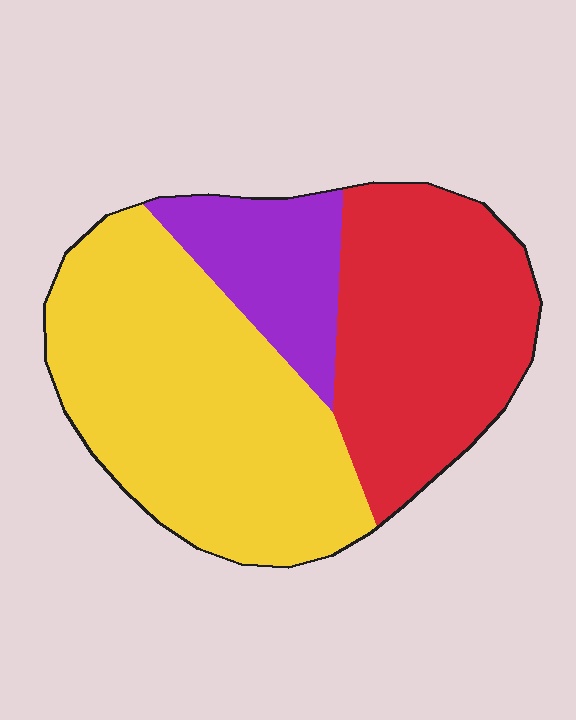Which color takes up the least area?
Purple, at roughly 15%.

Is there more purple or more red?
Red.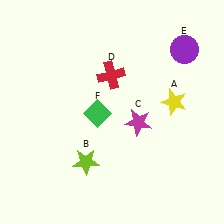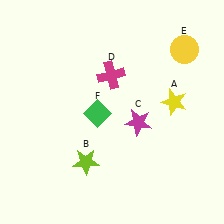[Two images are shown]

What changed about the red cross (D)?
In Image 1, D is red. In Image 2, it changed to magenta.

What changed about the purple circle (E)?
In Image 1, E is purple. In Image 2, it changed to yellow.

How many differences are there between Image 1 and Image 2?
There are 2 differences between the two images.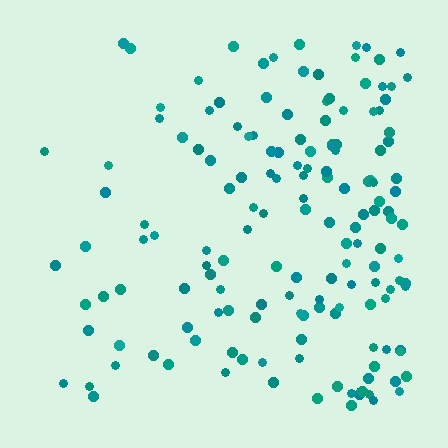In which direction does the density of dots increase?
From left to right, with the right side densest.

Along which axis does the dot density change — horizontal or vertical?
Horizontal.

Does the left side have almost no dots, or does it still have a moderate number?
Still a moderate number, just noticeably fewer than the right.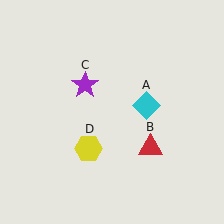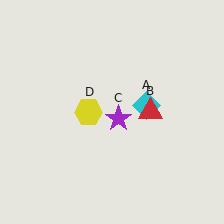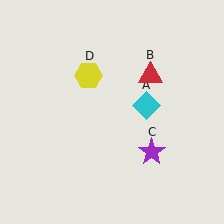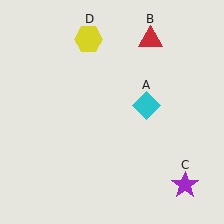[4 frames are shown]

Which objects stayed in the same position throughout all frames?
Cyan diamond (object A) remained stationary.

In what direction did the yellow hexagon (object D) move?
The yellow hexagon (object D) moved up.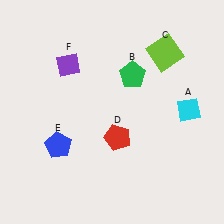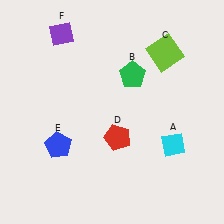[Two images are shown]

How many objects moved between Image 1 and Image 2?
2 objects moved between the two images.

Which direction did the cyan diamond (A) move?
The cyan diamond (A) moved down.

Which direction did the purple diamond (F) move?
The purple diamond (F) moved up.